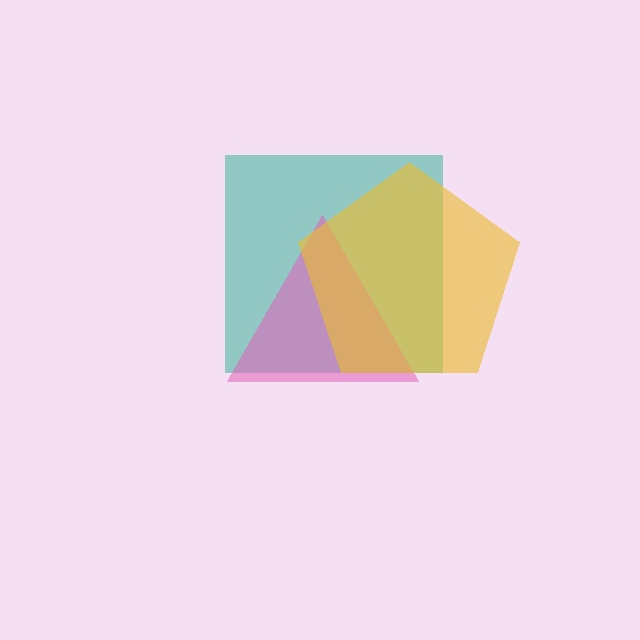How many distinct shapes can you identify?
There are 3 distinct shapes: a teal square, a pink triangle, a yellow pentagon.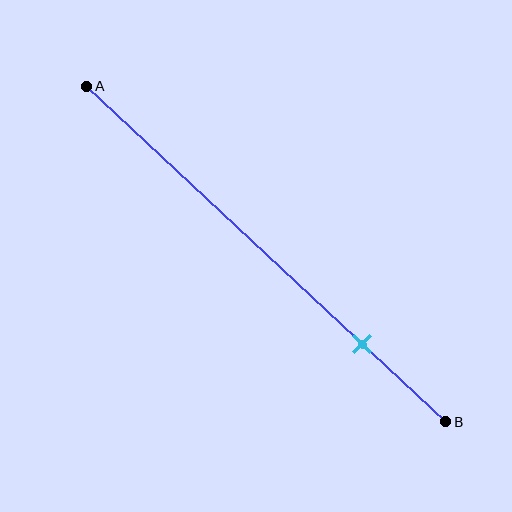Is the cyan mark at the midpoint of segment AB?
No, the mark is at about 75% from A, not at the 50% midpoint.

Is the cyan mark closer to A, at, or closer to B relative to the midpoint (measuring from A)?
The cyan mark is closer to point B than the midpoint of segment AB.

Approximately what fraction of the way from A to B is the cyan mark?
The cyan mark is approximately 75% of the way from A to B.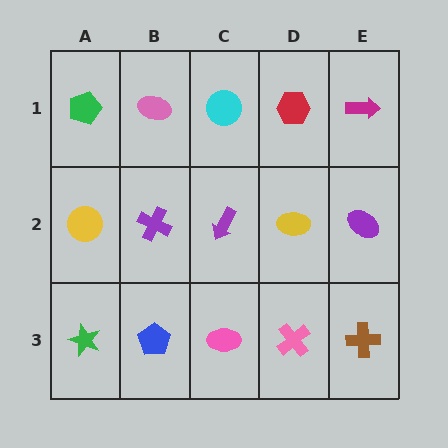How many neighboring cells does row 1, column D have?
3.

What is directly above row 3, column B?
A purple cross.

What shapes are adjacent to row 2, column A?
A green pentagon (row 1, column A), a green star (row 3, column A), a purple cross (row 2, column B).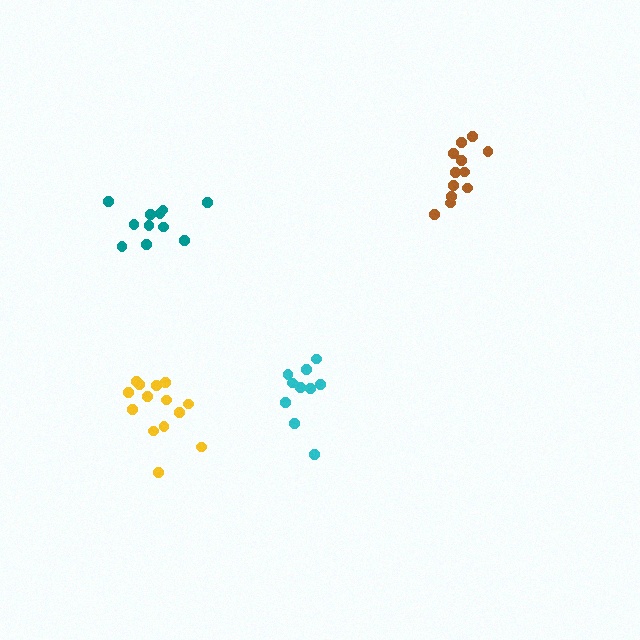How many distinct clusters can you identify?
There are 4 distinct clusters.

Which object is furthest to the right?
The brown cluster is rightmost.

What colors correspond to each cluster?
The clusters are colored: cyan, brown, yellow, teal.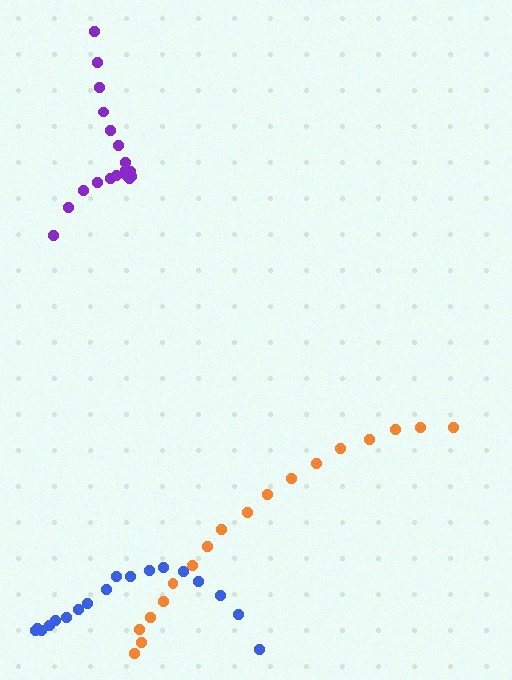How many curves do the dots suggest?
There are 3 distinct paths.